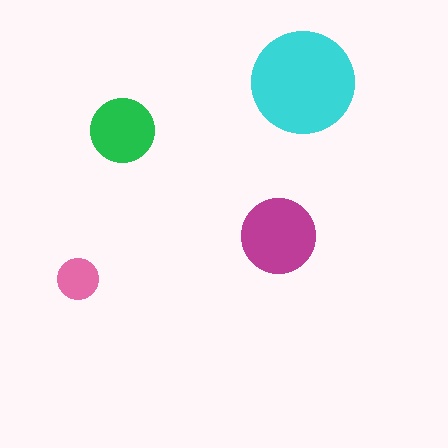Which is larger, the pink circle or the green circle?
The green one.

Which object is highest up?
The cyan circle is topmost.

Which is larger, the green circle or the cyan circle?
The cyan one.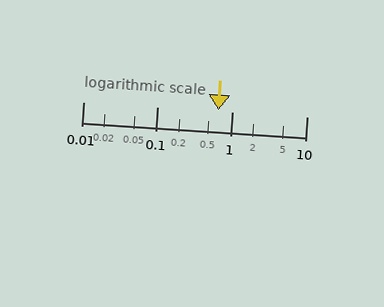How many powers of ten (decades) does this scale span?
The scale spans 3 decades, from 0.01 to 10.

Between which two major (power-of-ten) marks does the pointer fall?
The pointer is between 0.1 and 1.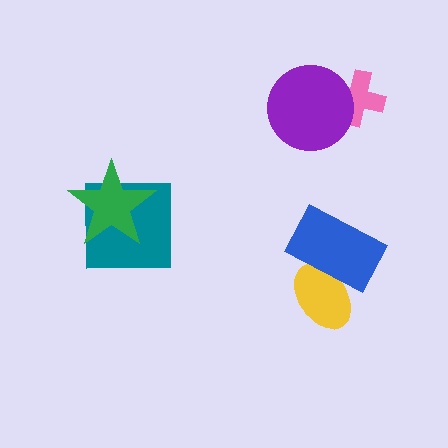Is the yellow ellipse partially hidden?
Yes, it is partially covered by another shape.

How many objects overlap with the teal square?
1 object overlaps with the teal square.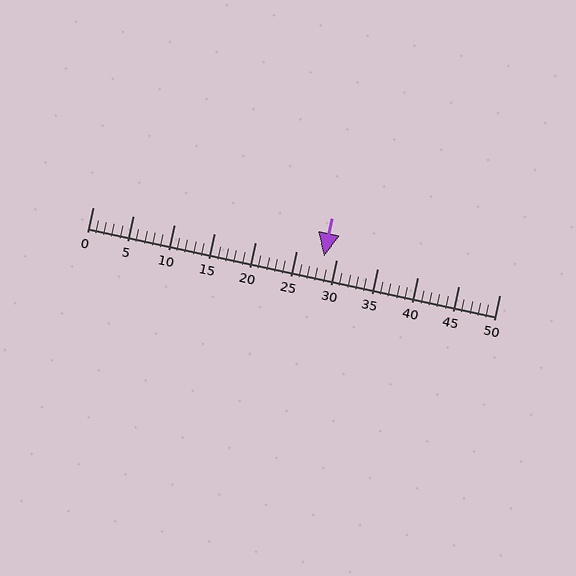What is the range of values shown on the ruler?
The ruler shows values from 0 to 50.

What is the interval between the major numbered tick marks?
The major tick marks are spaced 5 units apart.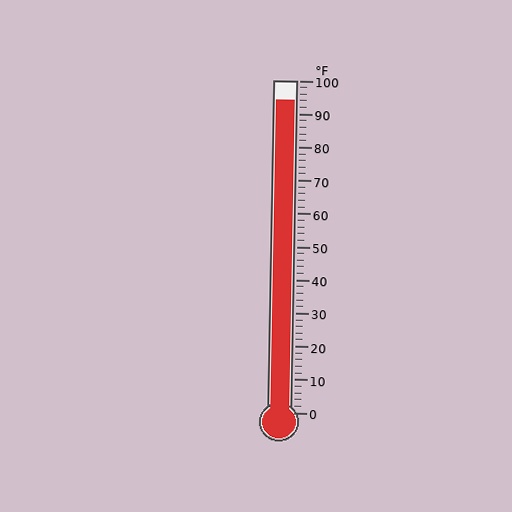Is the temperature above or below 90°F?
The temperature is above 90°F.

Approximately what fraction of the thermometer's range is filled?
The thermometer is filled to approximately 95% of its range.